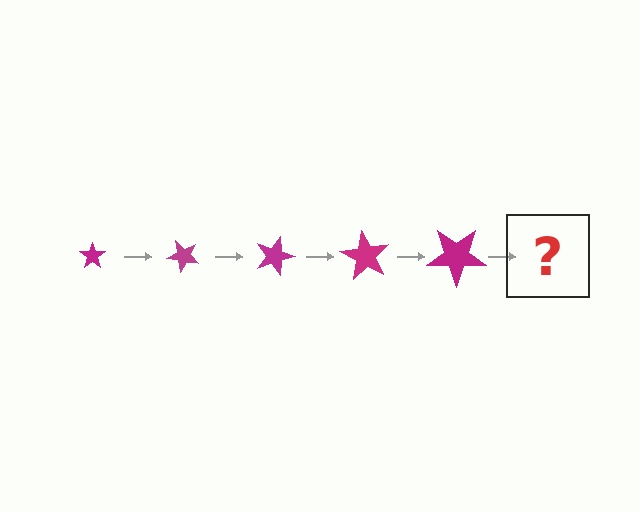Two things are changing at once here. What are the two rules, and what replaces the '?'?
The two rules are that the star grows larger each step and it rotates 45 degrees each step. The '?' should be a star, larger than the previous one and rotated 225 degrees from the start.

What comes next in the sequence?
The next element should be a star, larger than the previous one and rotated 225 degrees from the start.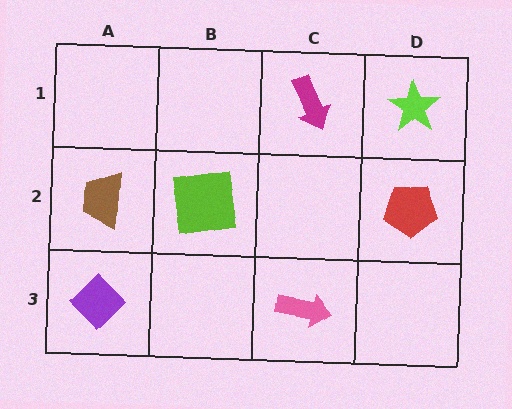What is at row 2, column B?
A lime square.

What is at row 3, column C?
A pink arrow.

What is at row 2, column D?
A red pentagon.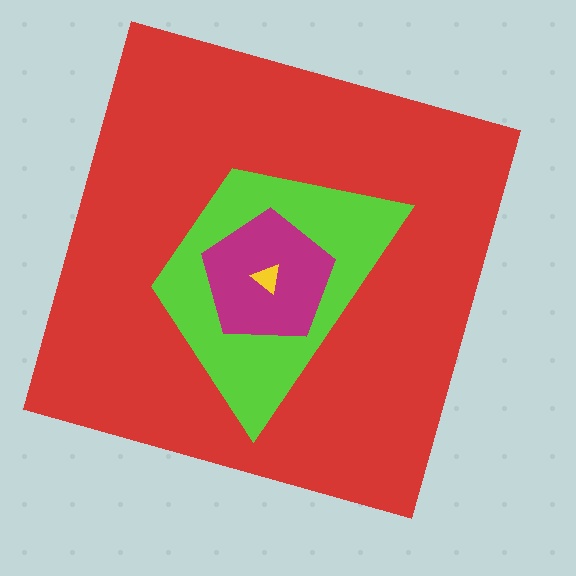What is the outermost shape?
The red square.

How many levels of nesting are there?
4.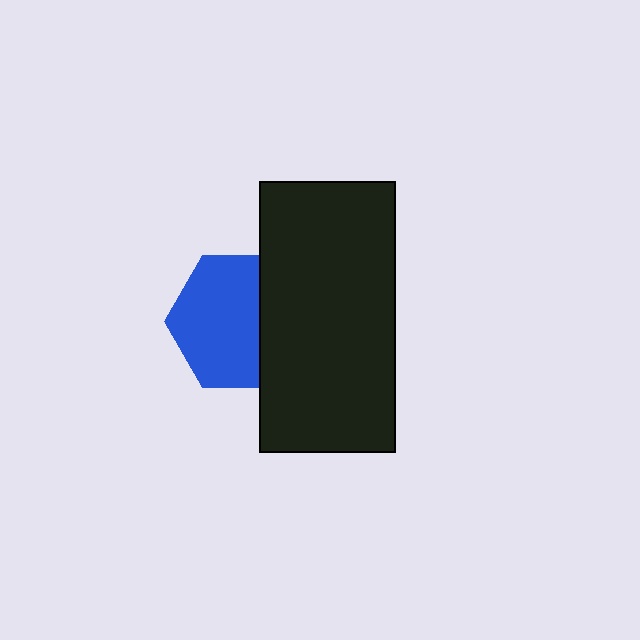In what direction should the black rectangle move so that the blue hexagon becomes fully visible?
The black rectangle should move right. That is the shortest direction to clear the overlap and leave the blue hexagon fully visible.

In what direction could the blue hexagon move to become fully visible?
The blue hexagon could move left. That would shift it out from behind the black rectangle entirely.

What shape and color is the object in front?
The object in front is a black rectangle.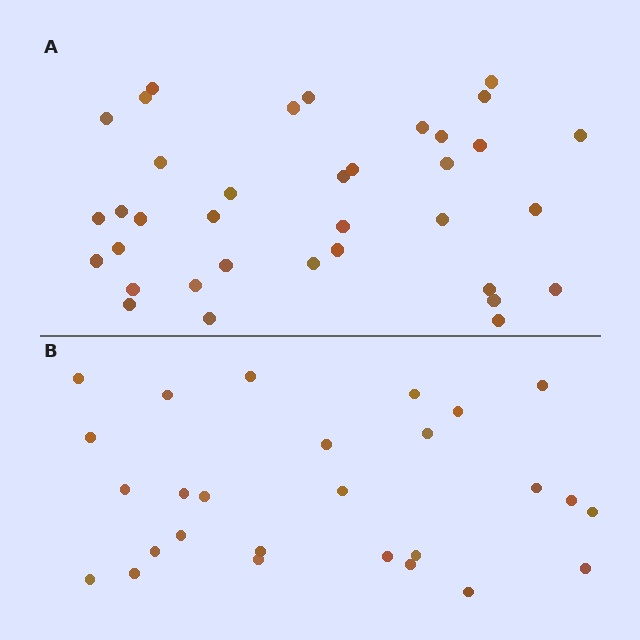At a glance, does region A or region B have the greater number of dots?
Region A (the top region) has more dots.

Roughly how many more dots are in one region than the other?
Region A has roughly 8 or so more dots than region B.